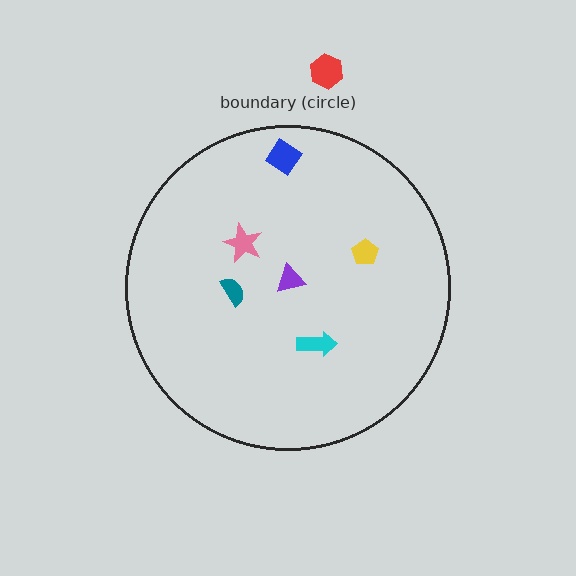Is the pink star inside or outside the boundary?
Inside.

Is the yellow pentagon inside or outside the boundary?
Inside.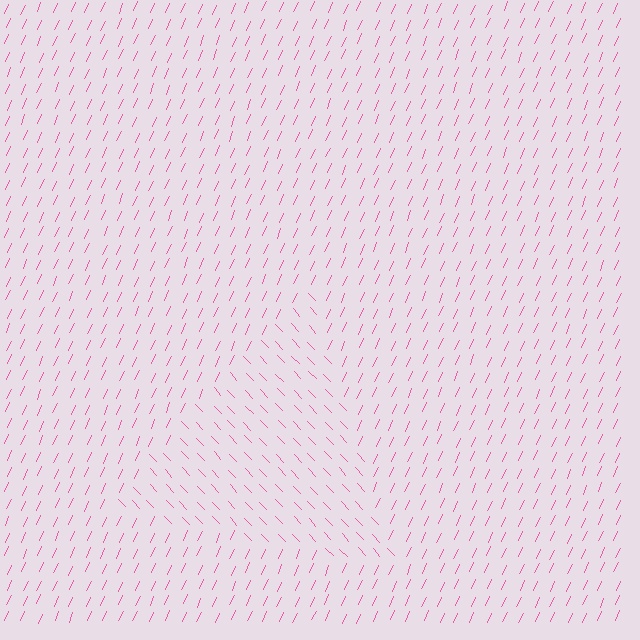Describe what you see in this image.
The image is filled with small pink line segments. A triangle region in the image has lines oriented differently from the surrounding lines, creating a visible texture boundary.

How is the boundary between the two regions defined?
The boundary is defined purely by a change in line orientation (approximately 67 degrees difference). All lines are the same color and thickness.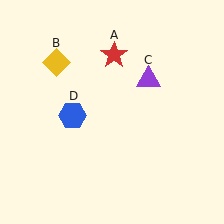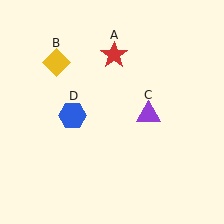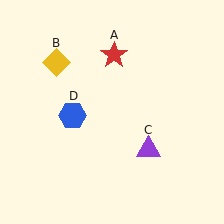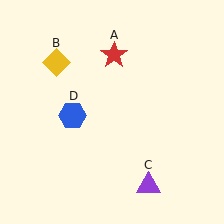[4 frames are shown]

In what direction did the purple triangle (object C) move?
The purple triangle (object C) moved down.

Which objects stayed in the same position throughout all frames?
Red star (object A) and yellow diamond (object B) and blue hexagon (object D) remained stationary.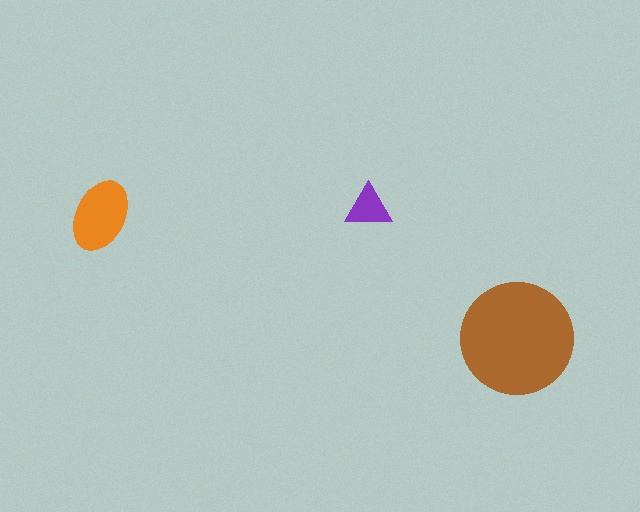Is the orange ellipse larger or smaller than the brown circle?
Smaller.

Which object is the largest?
The brown circle.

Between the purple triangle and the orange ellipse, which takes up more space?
The orange ellipse.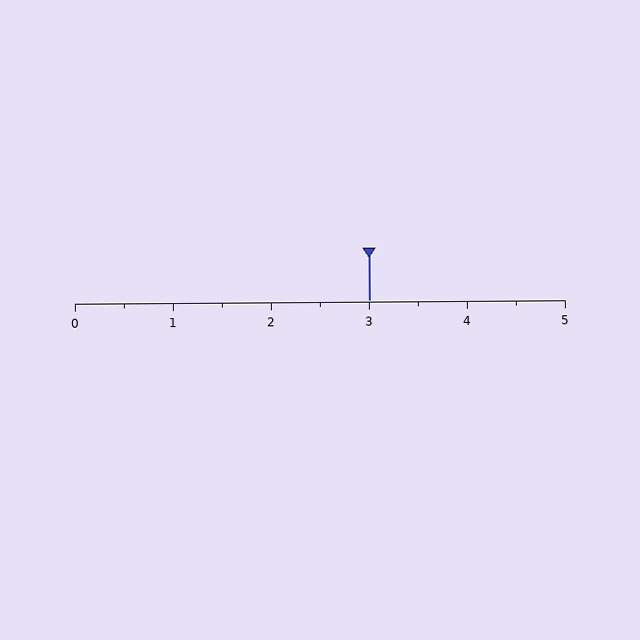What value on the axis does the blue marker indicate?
The marker indicates approximately 3.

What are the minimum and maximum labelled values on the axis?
The axis runs from 0 to 5.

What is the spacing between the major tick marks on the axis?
The major ticks are spaced 1 apart.